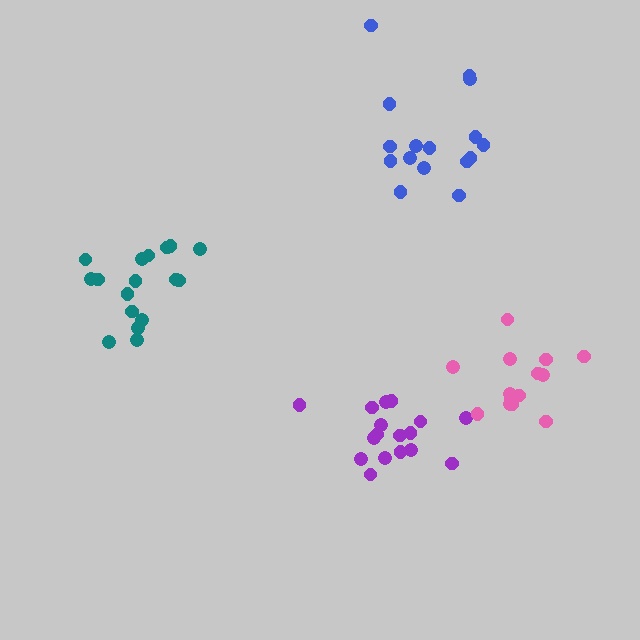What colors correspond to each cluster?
The clusters are colored: purple, blue, teal, pink.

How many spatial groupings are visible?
There are 4 spatial groupings.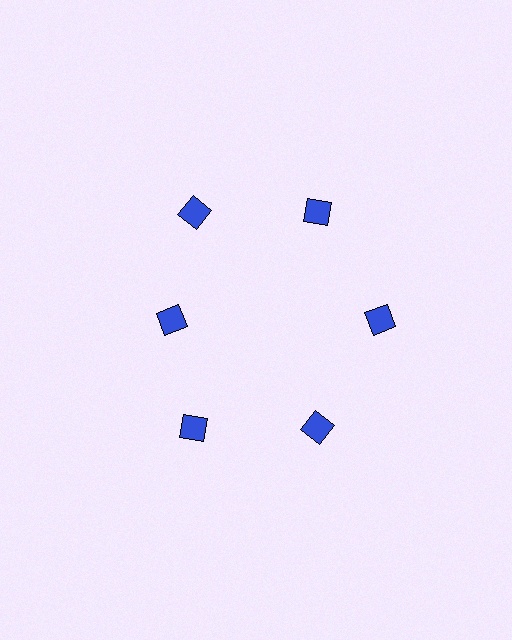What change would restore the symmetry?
The symmetry would be restored by moving it outward, back onto the ring so that all 6 diamonds sit at equal angles and equal distance from the center.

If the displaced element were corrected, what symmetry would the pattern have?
It would have 6-fold rotational symmetry — the pattern would map onto itself every 60 degrees.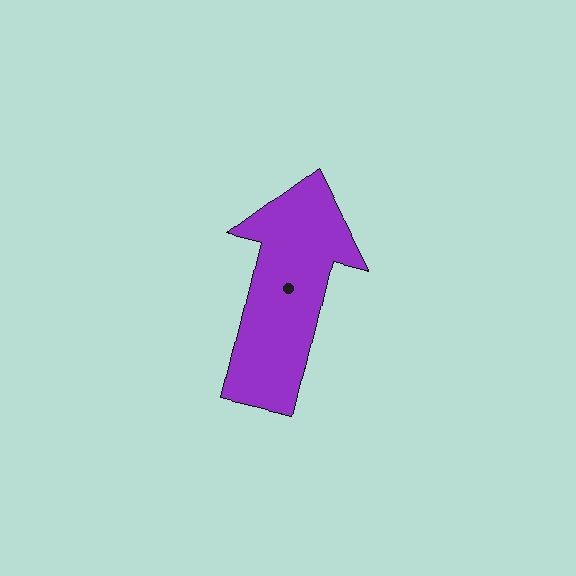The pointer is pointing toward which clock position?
Roughly 12 o'clock.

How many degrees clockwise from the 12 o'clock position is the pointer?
Approximately 13 degrees.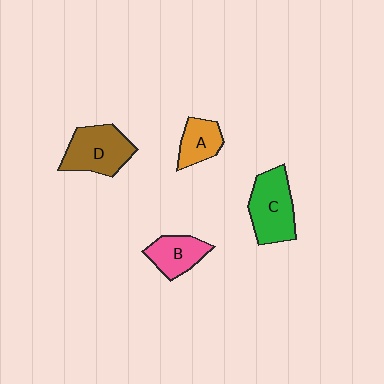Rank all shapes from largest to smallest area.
From largest to smallest: C (green), D (brown), B (pink), A (orange).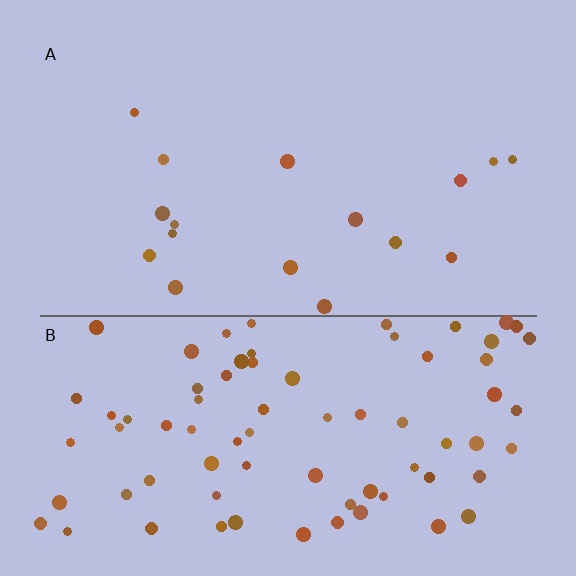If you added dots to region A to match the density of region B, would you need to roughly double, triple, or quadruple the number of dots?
Approximately quadruple.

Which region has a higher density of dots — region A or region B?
B (the bottom).